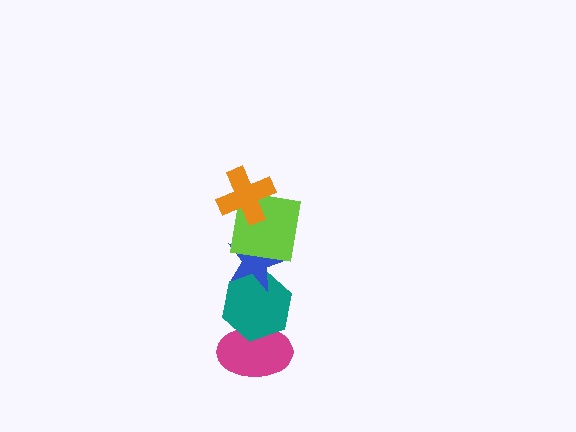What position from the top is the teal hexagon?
The teal hexagon is 4th from the top.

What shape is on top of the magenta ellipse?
The teal hexagon is on top of the magenta ellipse.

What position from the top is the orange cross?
The orange cross is 1st from the top.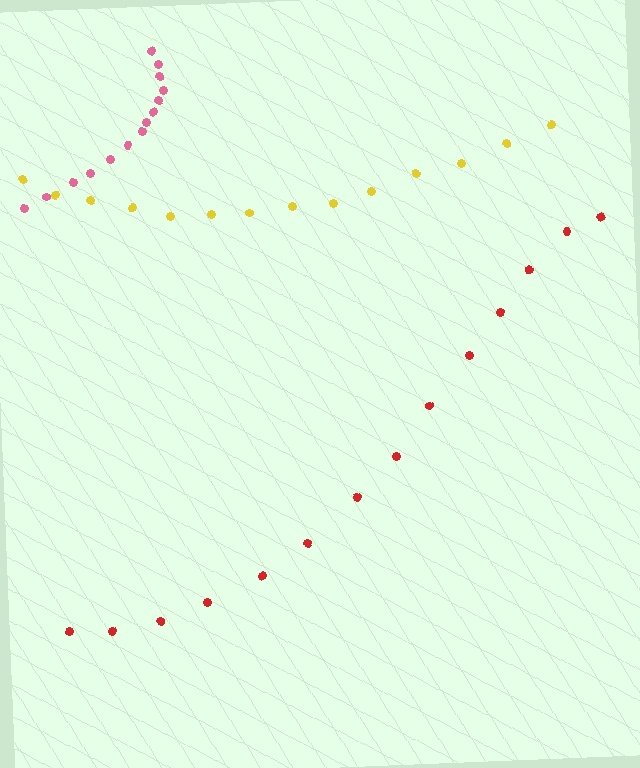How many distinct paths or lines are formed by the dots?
There are 3 distinct paths.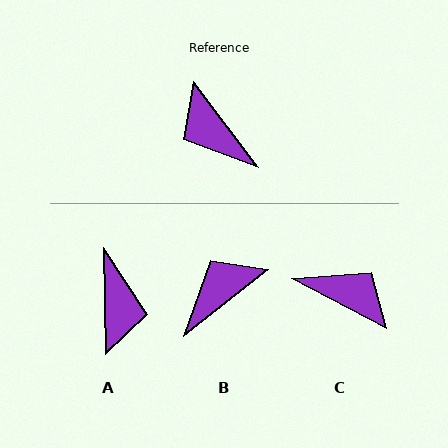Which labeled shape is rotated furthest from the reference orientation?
C, about 155 degrees away.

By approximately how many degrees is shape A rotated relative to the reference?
Approximately 144 degrees counter-clockwise.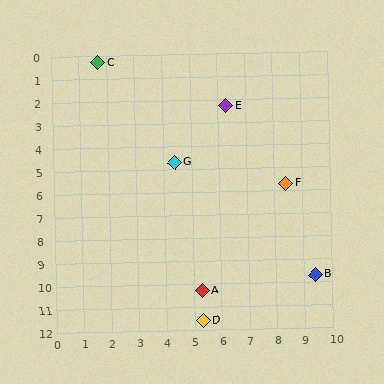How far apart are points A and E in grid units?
Points A and E are about 8.1 grid units apart.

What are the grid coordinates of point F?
Point F is at approximately (8.4, 5.7).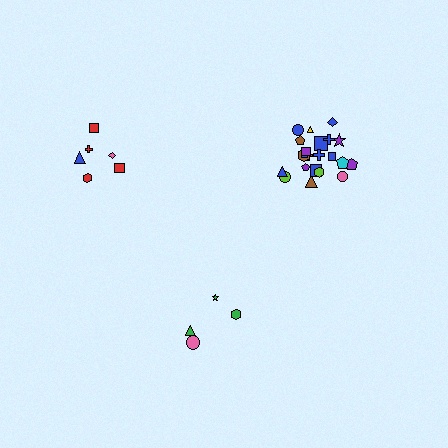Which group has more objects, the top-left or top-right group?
The top-right group.